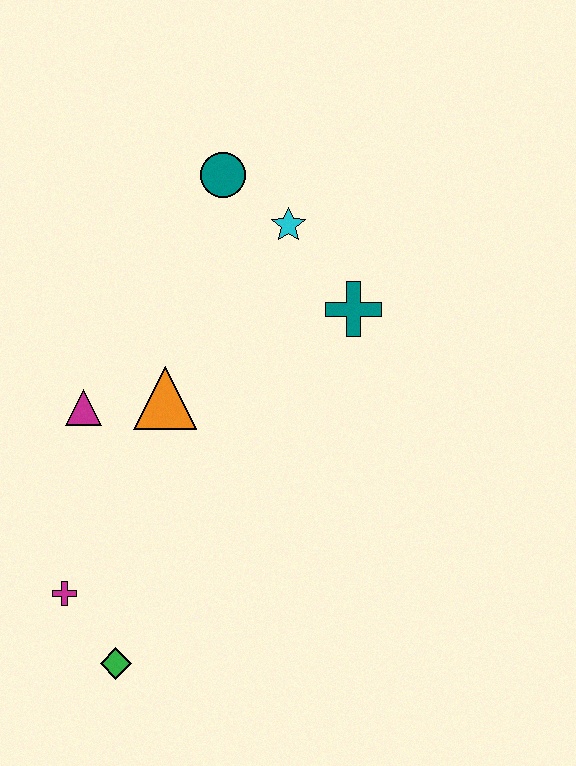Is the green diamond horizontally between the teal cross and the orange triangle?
No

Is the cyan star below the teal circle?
Yes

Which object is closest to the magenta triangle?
The orange triangle is closest to the magenta triangle.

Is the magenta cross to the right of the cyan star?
No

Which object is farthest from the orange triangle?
The green diamond is farthest from the orange triangle.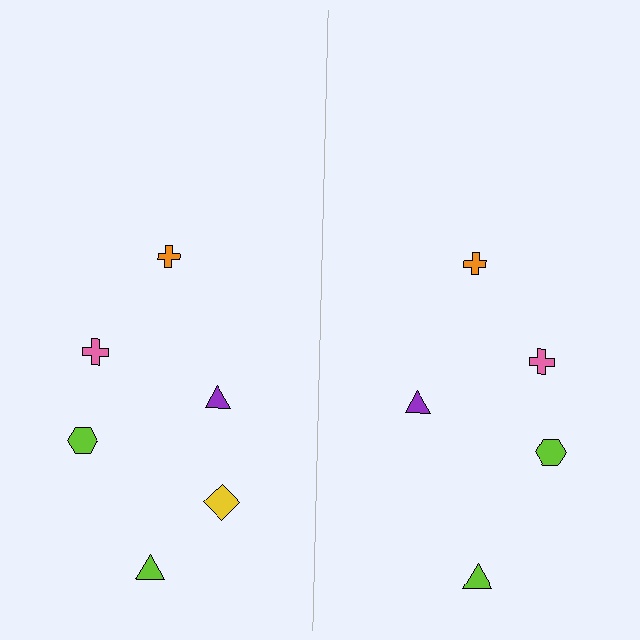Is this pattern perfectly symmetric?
No, the pattern is not perfectly symmetric. A yellow diamond is missing from the right side.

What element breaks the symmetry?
A yellow diamond is missing from the right side.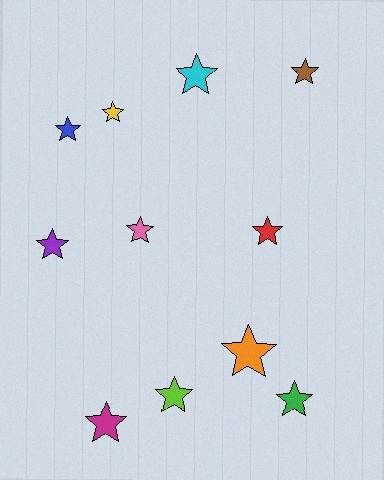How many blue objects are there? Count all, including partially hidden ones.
There is 1 blue object.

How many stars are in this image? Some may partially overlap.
There are 11 stars.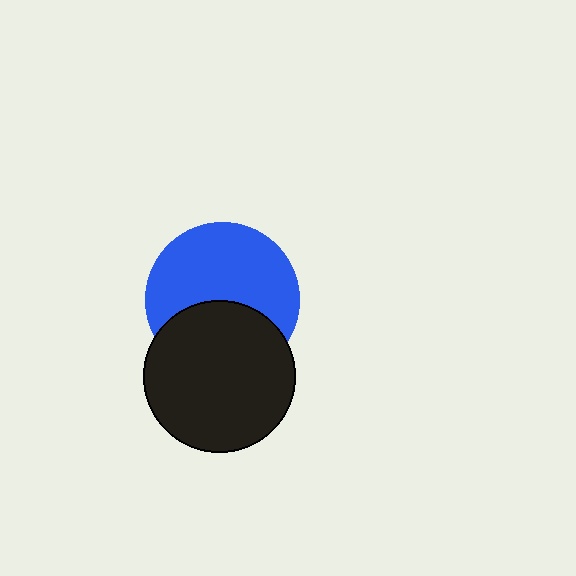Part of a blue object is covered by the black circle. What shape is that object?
It is a circle.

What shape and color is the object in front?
The object in front is a black circle.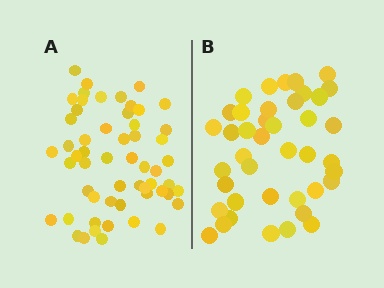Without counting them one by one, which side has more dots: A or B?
Region A (the left region) has more dots.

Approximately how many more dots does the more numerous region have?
Region A has approximately 15 more dots than region B.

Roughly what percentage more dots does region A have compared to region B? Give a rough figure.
About 35% more.